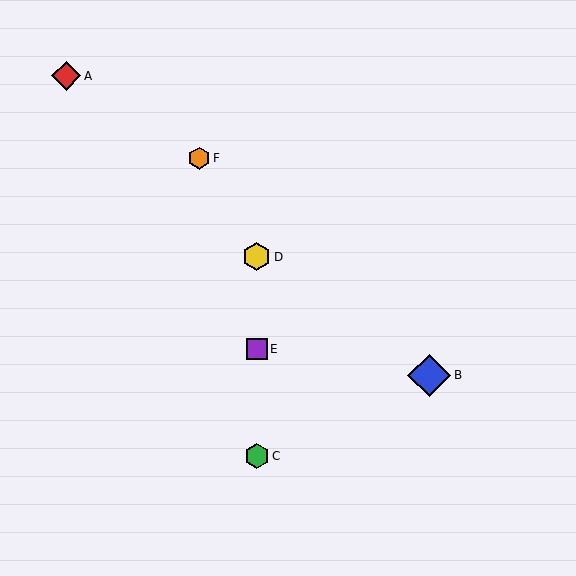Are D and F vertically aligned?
No, D is at x≈257 and F is at x≈199.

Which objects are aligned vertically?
Objects C, D, E are aligned vertically.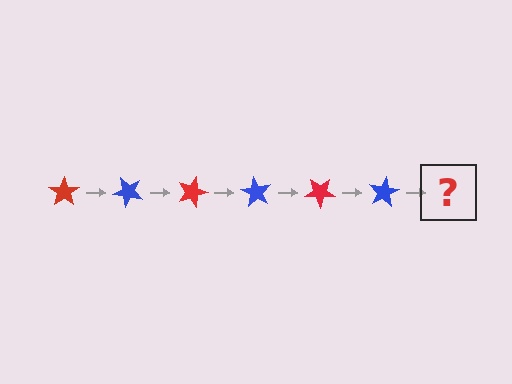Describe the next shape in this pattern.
It should be a red star, rotated 270 degrees from the start.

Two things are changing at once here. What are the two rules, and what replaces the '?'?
The two rules are that it rotates 45 degrees each step and the color cycles through red and blue. The '?' should be a red star, rotated 270 degrees from the start.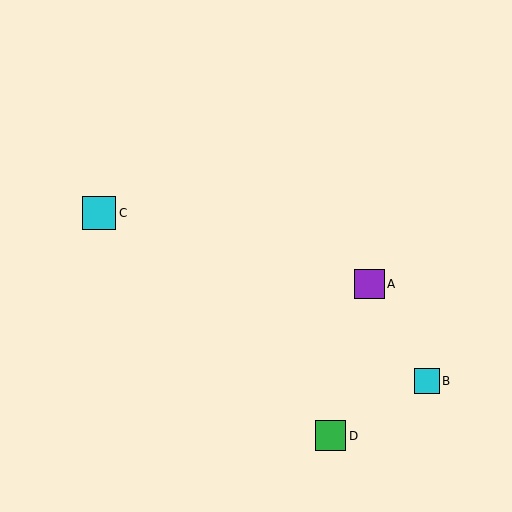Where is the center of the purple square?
The center of the purple square is at (369, 284).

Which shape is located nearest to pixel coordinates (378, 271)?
The purple square (labeled A) at (369, 284) is nearest to that location.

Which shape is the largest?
The cyan square (labeled C) is the largest.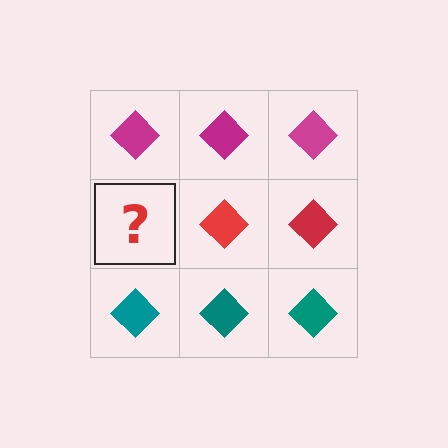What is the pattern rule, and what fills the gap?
The rule is that each row has a consistent color. The gap should be filled with a red diamond.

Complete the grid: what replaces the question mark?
The question mark should be replaced with a red diamond.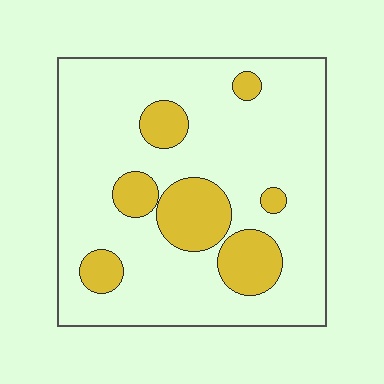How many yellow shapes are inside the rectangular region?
7.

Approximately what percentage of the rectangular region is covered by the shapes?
Approximately 20%.